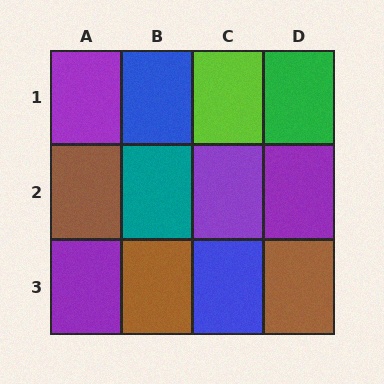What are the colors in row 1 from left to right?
Purple, blue, lime, green.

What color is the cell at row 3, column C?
Blue.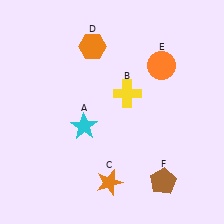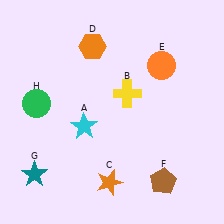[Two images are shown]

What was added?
A teal star (G), a green circle (H) were added in Image 2.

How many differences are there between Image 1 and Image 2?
There are 2 differences between the two images.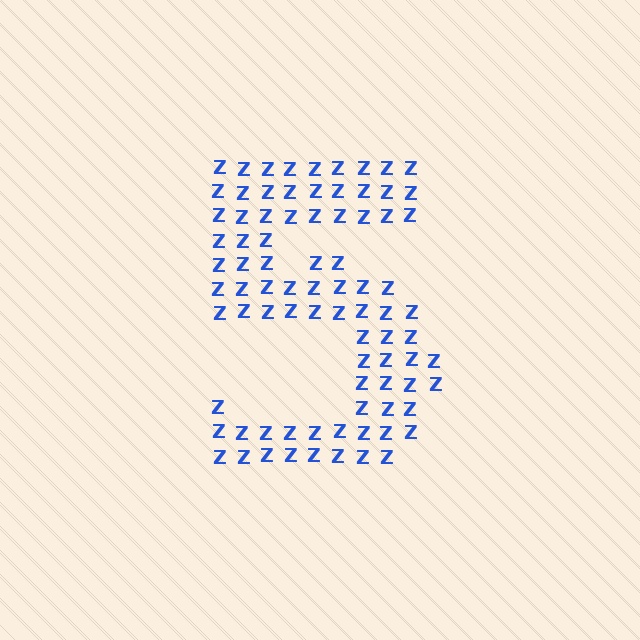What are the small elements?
The small elements are letter Z's.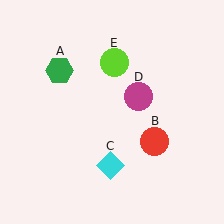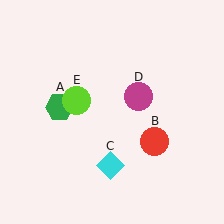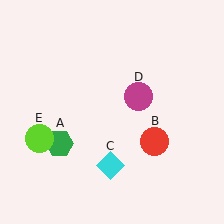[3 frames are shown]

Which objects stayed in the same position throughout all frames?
Red circle (object B) and cyan diamond (object C) and magenta circle (object D) remained stationary.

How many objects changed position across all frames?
2 objects changed position: green hexagon (object A), lime circle (object E).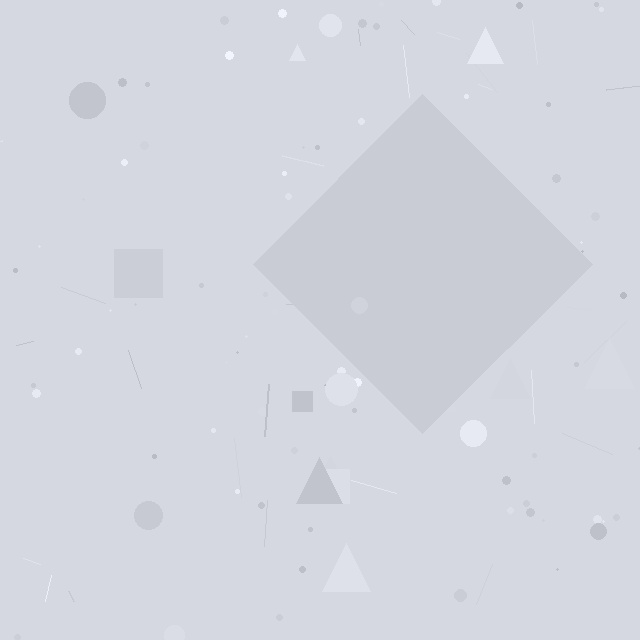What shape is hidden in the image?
A diamond is hidden in the image.